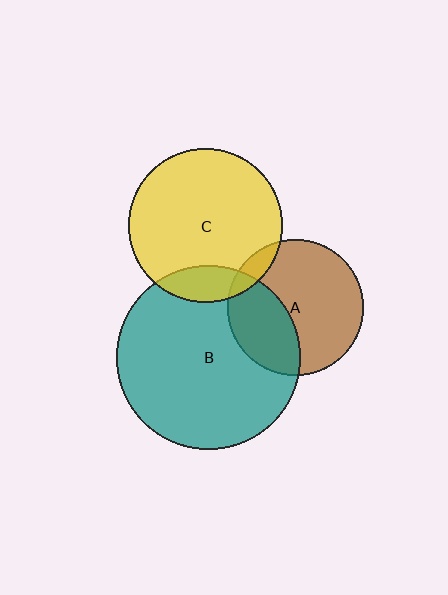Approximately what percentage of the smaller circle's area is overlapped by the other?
Approximately 15%.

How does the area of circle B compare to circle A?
Approximately 1.8 times.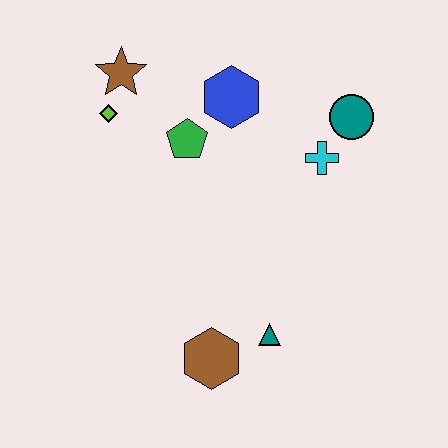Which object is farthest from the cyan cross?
The brown hexagon is farthest from the cyan cross.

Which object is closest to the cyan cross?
The teal circle is closest to the cyan cross.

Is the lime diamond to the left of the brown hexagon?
Yes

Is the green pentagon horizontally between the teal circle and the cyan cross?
No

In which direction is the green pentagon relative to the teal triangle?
The green pentagon is above the teal triangle.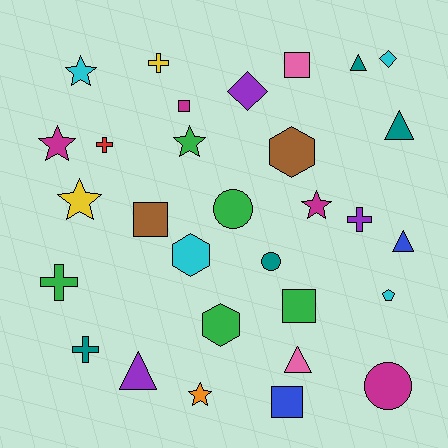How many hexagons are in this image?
There are 3 hexagons.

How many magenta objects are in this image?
There are 4 magenta objects.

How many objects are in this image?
There are 30 objects.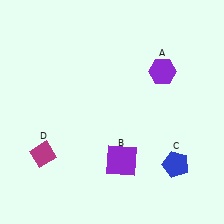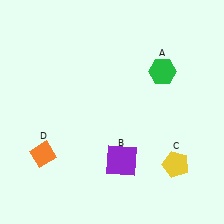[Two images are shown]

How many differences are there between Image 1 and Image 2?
There are 3 differences between the two images.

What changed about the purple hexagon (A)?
In Image 1, A is purple. In Image 2, it changed to green.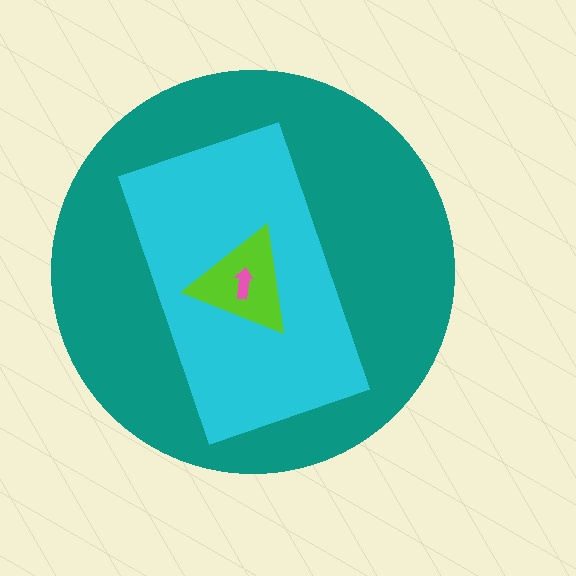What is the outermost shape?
The teal circle.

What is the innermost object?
The pink arrow.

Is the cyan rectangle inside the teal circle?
Yes.